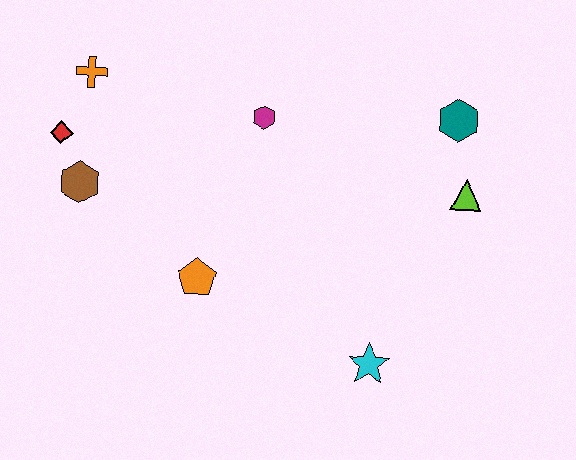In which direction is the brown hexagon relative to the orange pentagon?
The brown hexagon is to the left of the orange pentagon.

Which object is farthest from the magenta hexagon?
The cyan star is farthest from the magenta hexagon.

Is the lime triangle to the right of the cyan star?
Yes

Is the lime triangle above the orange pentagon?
Yes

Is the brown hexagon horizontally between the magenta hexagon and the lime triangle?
No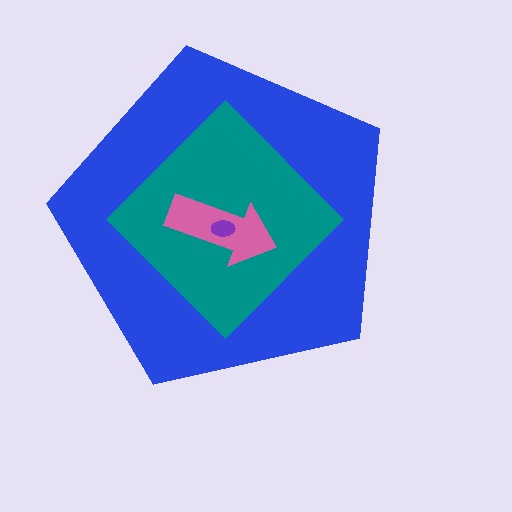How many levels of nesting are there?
4.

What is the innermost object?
The purple ellipse.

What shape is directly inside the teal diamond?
The pink arrow.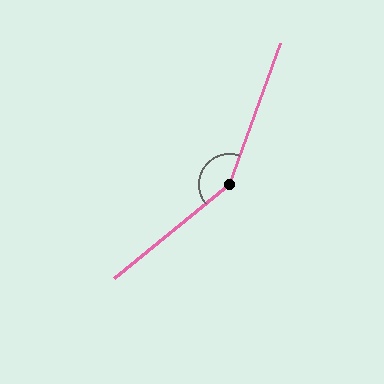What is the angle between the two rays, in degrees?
Approximately 149 degrees.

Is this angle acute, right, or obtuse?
It is obtuse.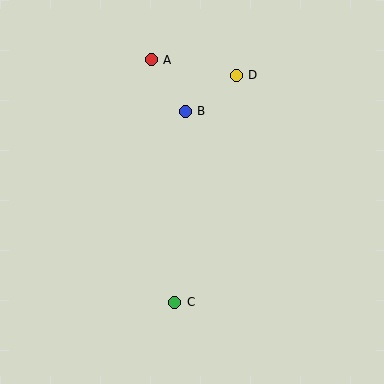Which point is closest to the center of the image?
Point B at (185, 111) is closest to the center.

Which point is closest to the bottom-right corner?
Point C is closest to the bottom-right corner.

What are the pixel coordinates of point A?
Point A is at (151, 60).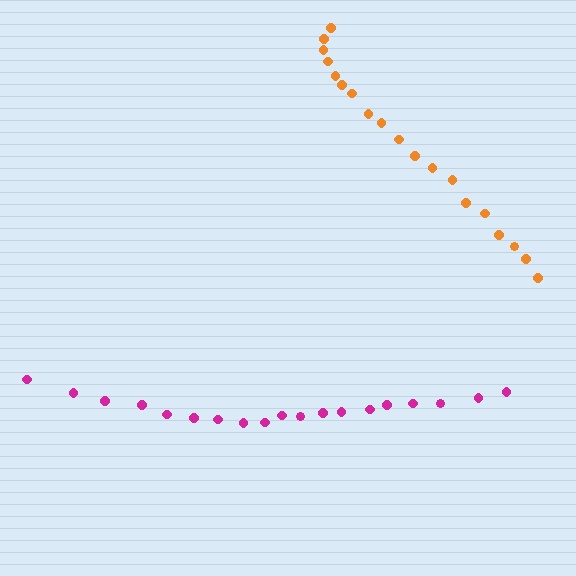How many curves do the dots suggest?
There are 2 distinct paths.